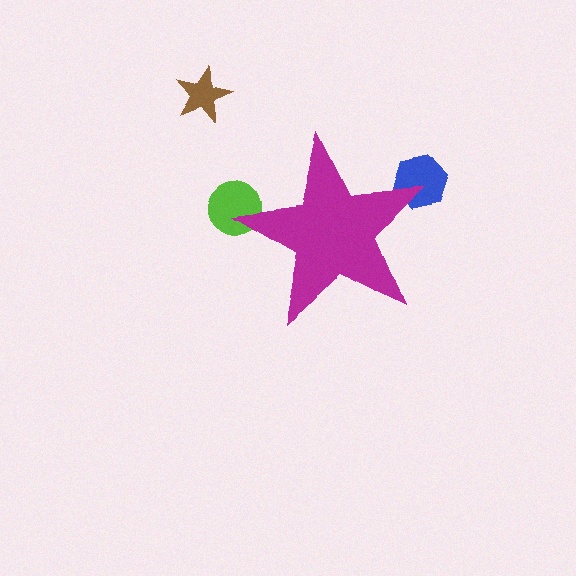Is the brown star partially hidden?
No, the brown star is fully visible.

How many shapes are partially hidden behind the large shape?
2 shapes are partially hidden.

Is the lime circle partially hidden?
Yes, the lime circle is partially hidden behind the magenta star.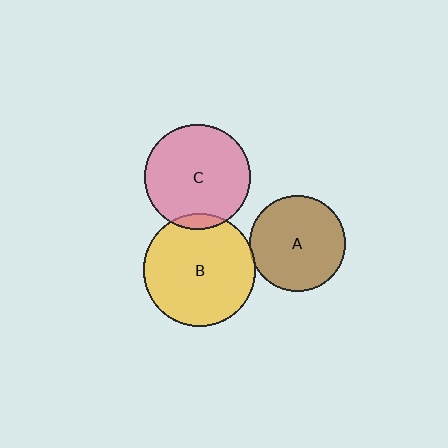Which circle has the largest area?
Circle B (yellow).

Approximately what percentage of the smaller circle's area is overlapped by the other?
Approximately 5%.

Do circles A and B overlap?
Yes.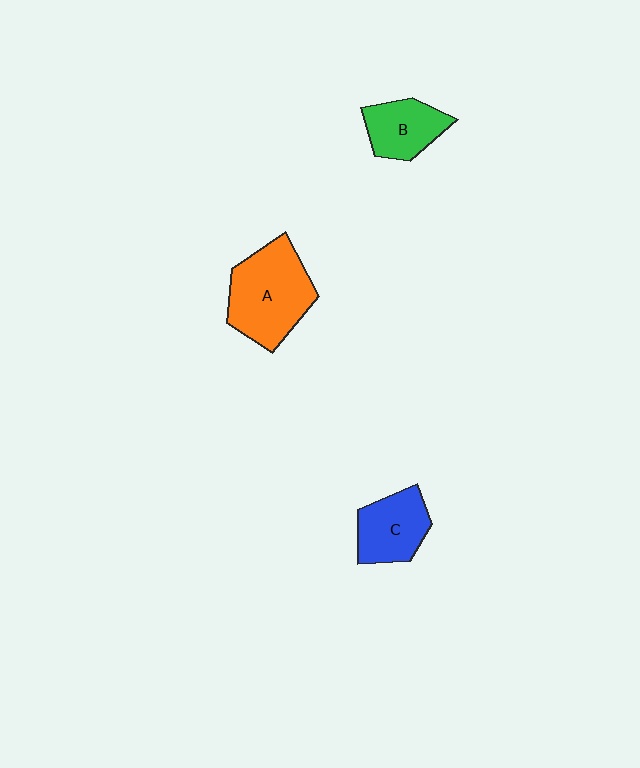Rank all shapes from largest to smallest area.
From largest to smallest: A (orange), C (blue), B (green).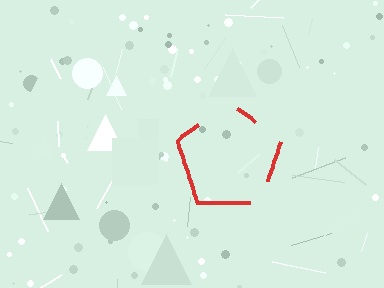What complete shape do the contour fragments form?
The contour fragments form a pentagon.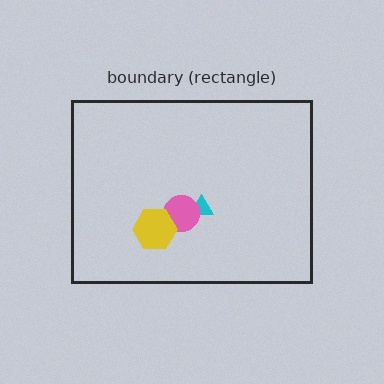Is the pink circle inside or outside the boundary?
Inside.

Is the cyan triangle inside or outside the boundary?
Inside.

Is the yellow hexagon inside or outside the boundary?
Inside.